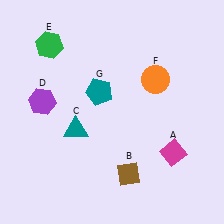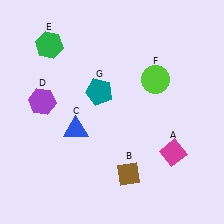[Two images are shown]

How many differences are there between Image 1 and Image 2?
There are 2 differences between the two images.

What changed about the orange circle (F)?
In Image 1, F is orange. In Image 2, it changed to lime.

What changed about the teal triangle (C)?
In Image 1, C is teal. In Image 2, it changed to blue.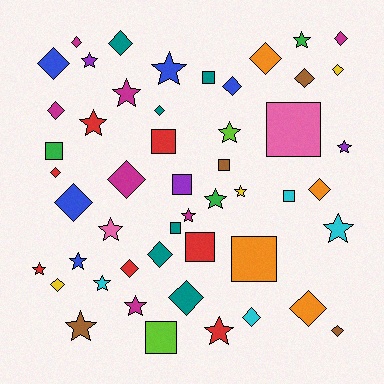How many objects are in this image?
There are 50 objects.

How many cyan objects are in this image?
There are 4 cyan objects.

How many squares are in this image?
There are 11 squares.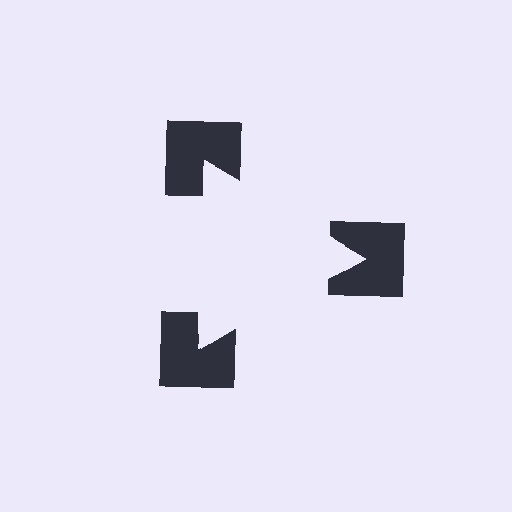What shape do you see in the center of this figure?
An illusory triangle — its edges are inferred from the aligned wedge cuts in the notched squares, not physically drawn.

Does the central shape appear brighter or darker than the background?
It typically appears slightly brighter than the background, even though no actual brightness change is drawn.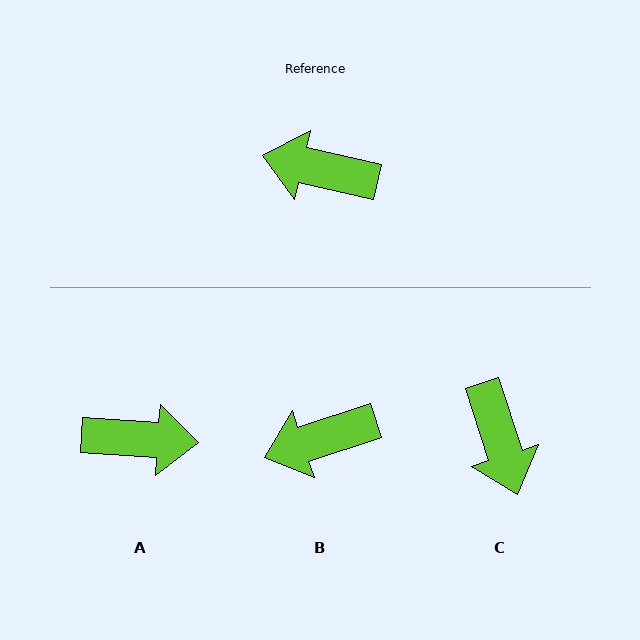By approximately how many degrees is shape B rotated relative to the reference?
Approximately 31 degrees counter-clockwise.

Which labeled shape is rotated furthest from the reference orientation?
A, about 171 degrees away.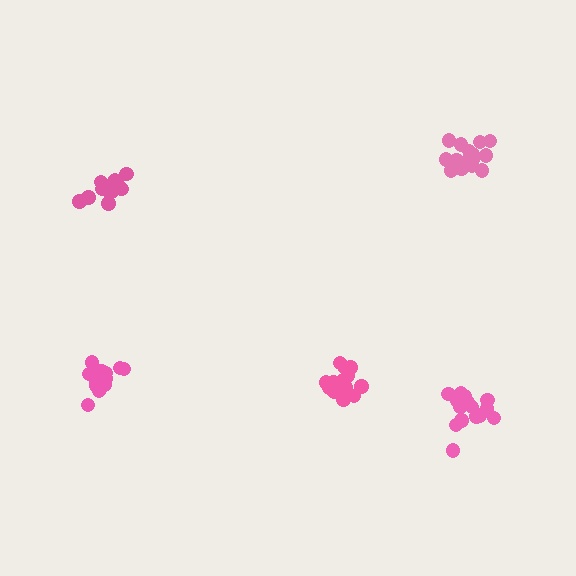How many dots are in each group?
Group 1: 17 dots, Group 2: 16 dots, Group 3: 14 dots, Group 4: 19 dots, Group 5: 15 dots (81 total).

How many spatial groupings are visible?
There are 5 spatial groupings.